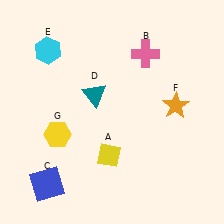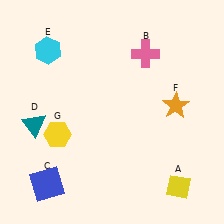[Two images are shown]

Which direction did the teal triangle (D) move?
The teal triangle (D) moved left.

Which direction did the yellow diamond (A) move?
The yellow diamond (A) moved right.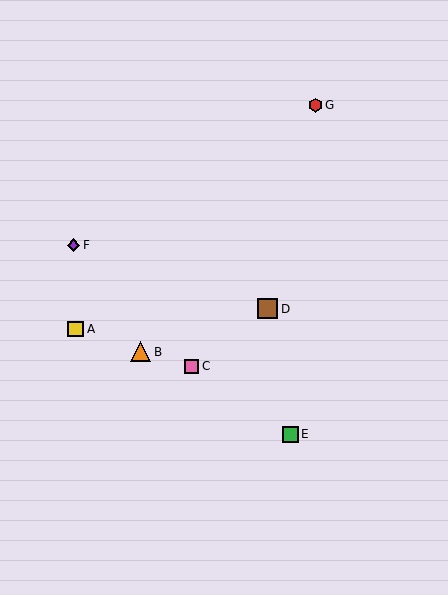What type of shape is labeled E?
Shape E is a green square.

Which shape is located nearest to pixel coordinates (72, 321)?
The yellow square (labeled A) at (76, 329) is nearest to that location.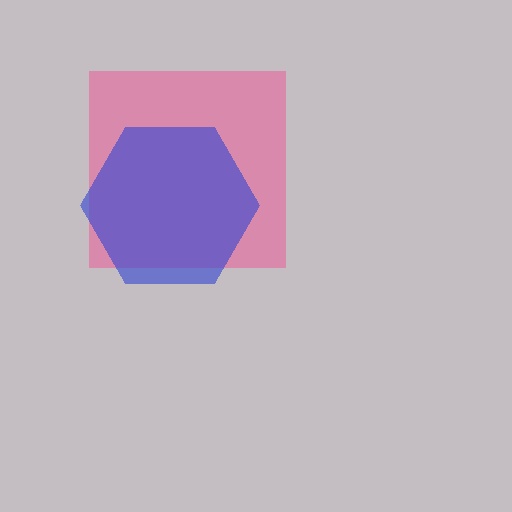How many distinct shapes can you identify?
There are 2 distinct shapes: a pink square, a blue hexagon.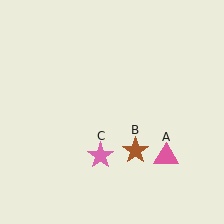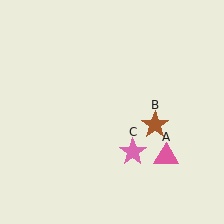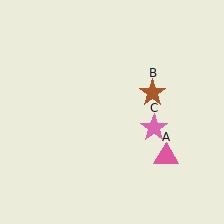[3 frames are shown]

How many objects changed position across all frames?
2 objects changed position: brown star (object B), pink star (object C).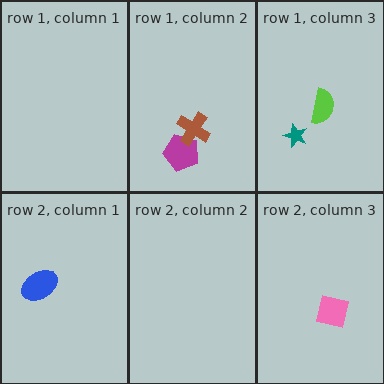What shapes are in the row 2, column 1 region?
The blue ellipse.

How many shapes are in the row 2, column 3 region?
1.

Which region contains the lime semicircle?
The row 1, column 3 region.